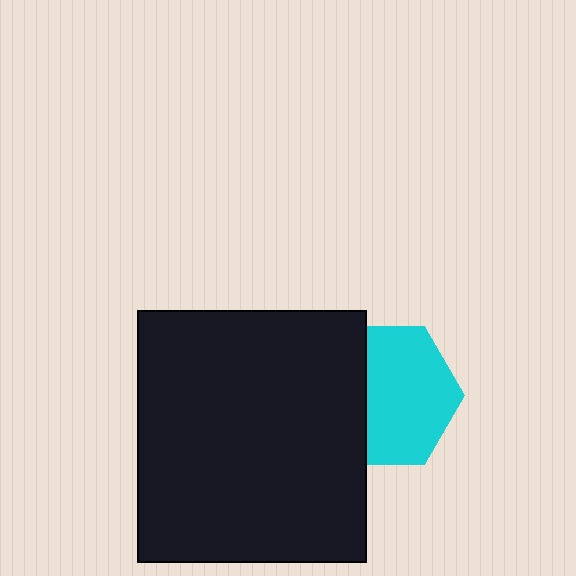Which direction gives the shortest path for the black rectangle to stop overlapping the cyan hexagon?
Moving left gives the shortest separation.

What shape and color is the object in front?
The object in front is a black rectangle.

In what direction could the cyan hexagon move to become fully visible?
The cyan hexagon could move right. That would shift it out from behind the black rectangle entirely.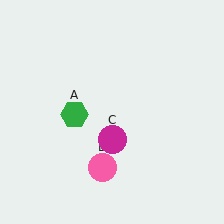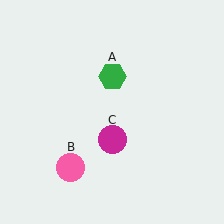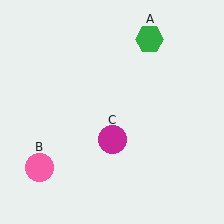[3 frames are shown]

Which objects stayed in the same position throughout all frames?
Magenta circle (object C) remained stationary.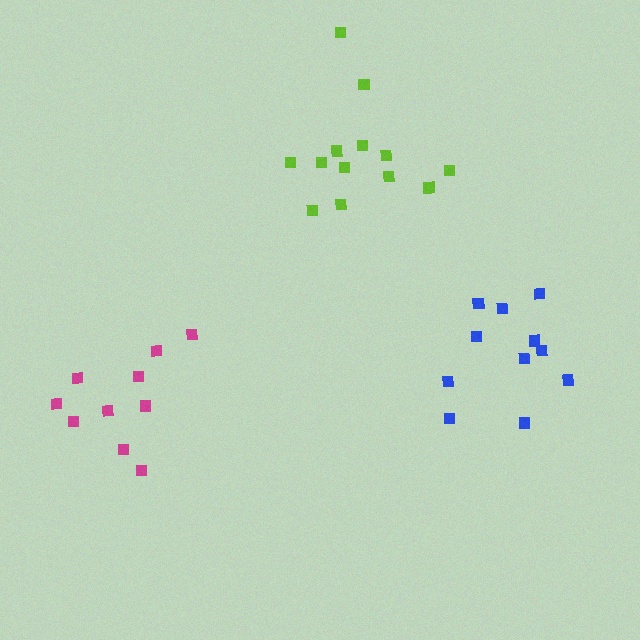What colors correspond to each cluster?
The clusters are colored: lime, magenta, blue.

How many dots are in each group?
Group 1: 13 dots, Group 2: 10 dots, Group 3: 11 dots (34 total).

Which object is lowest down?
The magenta cluster is bottommost.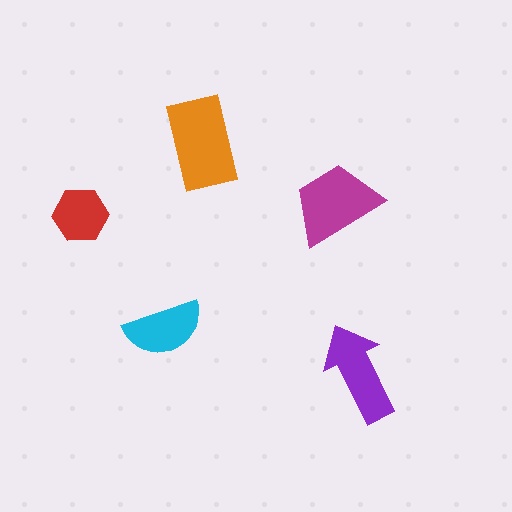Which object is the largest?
The orange rectangle.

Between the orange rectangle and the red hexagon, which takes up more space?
The orange rectangle.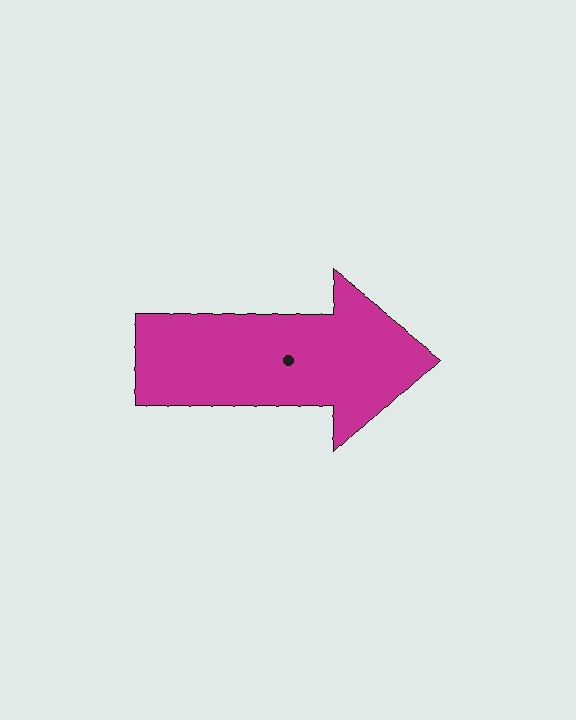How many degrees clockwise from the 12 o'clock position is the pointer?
Approximately 87 degrees.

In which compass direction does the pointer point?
East.